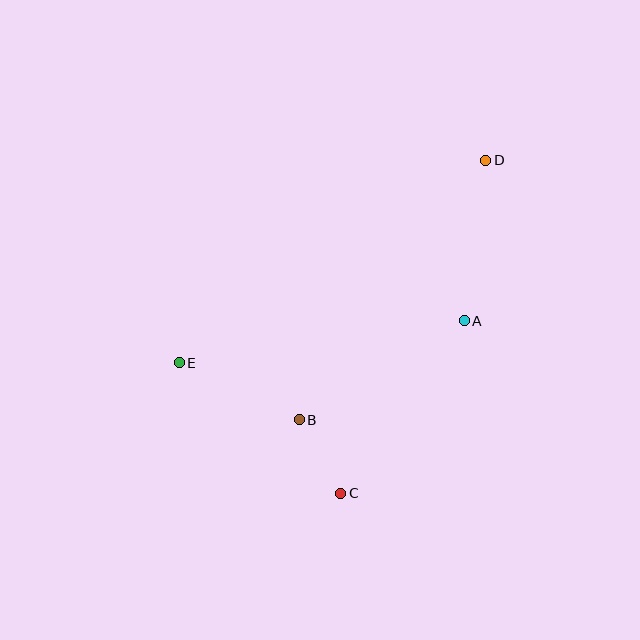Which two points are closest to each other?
Points B and C are closest to each other.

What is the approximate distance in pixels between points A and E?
The distance between A and E is approximately 288 pixels.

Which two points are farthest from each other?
Points D and E are farthest from each other.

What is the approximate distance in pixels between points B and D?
The distance between B and D is approximately 320 pixels.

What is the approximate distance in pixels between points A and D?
The distance between A and D is approximately 162 pixels.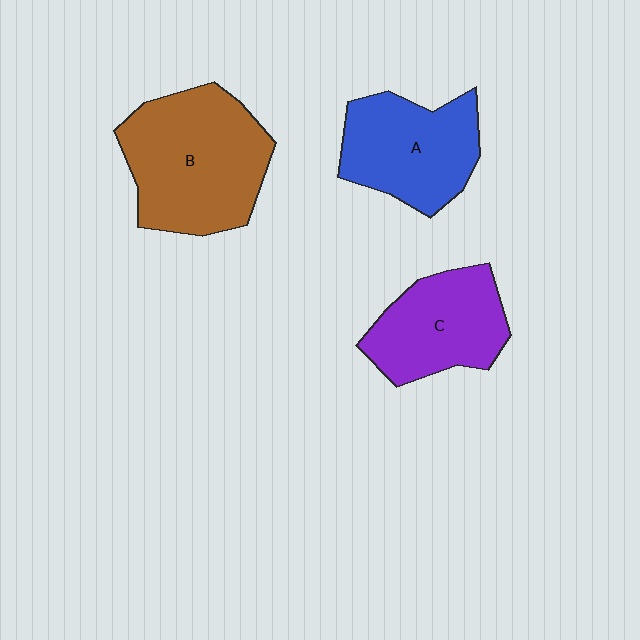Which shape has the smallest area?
Shape C (purple).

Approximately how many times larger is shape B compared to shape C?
Approximately 1.5 times.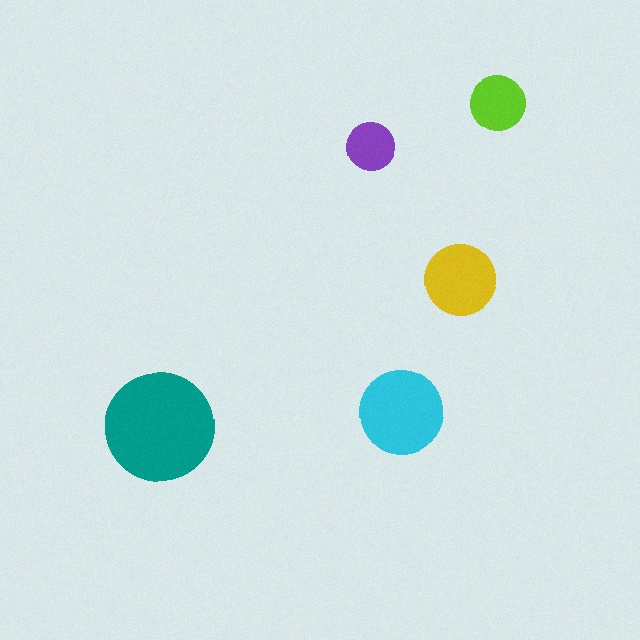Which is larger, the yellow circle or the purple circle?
The yellow one.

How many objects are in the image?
There are 5 objects in the image.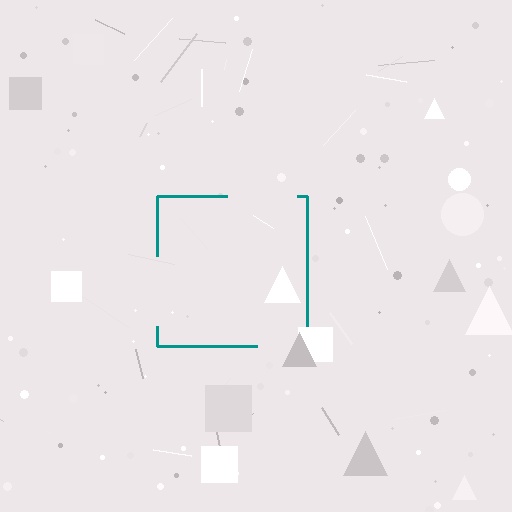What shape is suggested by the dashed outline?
The dashed outline suggests a square.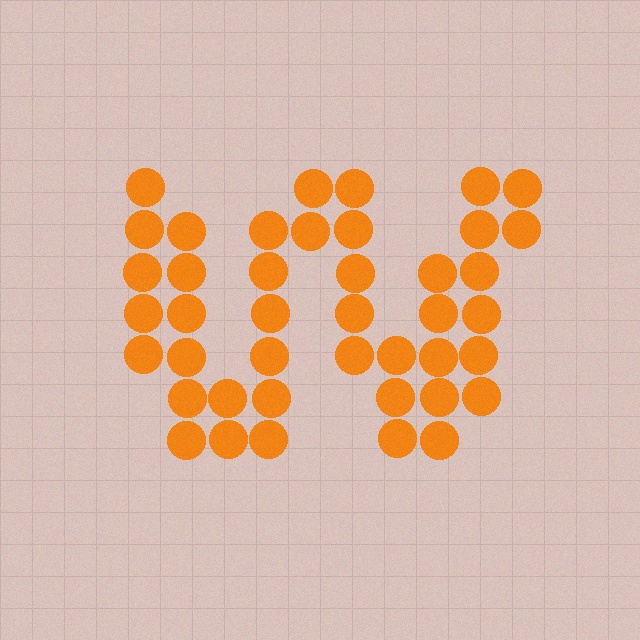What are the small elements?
The small elements are circles.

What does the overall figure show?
The overall figure shows the letter W.